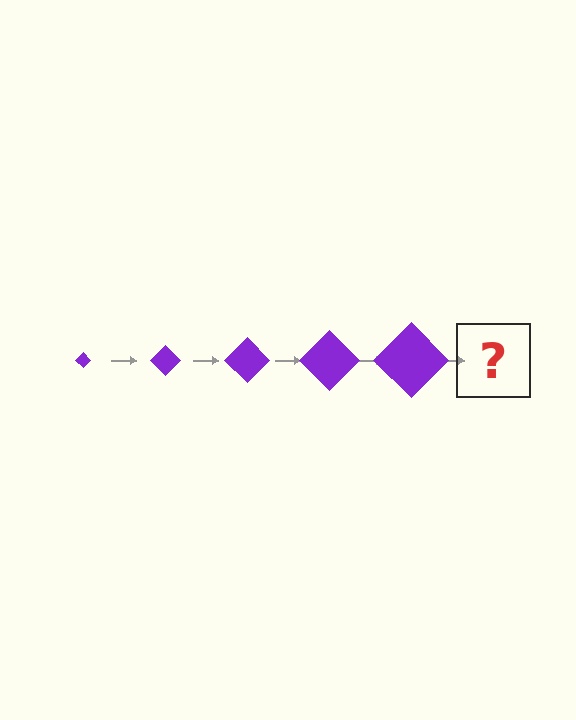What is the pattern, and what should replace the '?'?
The pattern is that the diamond gets progressively larger each step. The '?' should be a purple diamond, larger than the previous one.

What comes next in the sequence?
The next element should be a purple diamond, larger than the previous one.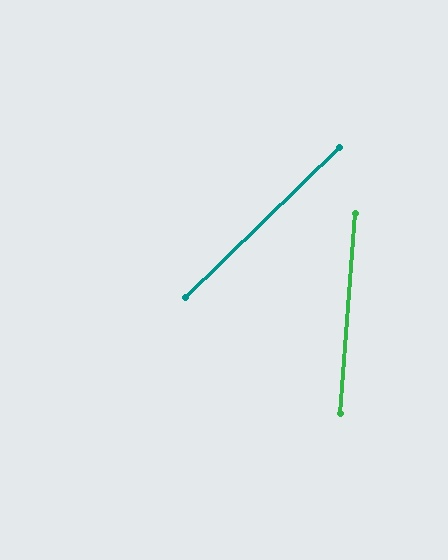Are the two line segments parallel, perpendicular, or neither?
Neither parallel nor perpendicular — they differ by about 41°.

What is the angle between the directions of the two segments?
Approximately 41 degrees.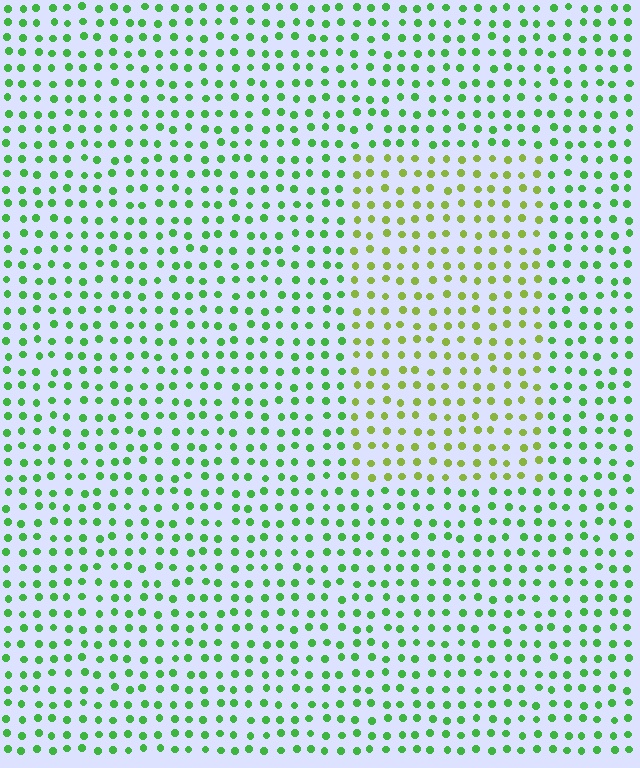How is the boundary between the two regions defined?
The boundary is defined purely by a slight shift in hue (about 37 degrees). Spacing, size, and orientation are identical on both sides.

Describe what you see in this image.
The image is filled with small green elements in a uniform arrangement. A rectangle-shaped region is visible where the elements are tinted to a slightly different hue, forming a subtle color boundary.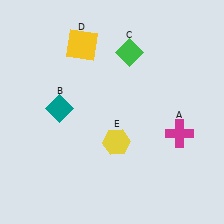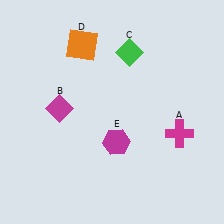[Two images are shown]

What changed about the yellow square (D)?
In Image 1, D is yellow. In Image 2, it changed to orange.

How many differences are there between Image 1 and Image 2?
There are 3 differences between the two images.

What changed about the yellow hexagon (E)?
In Image 1, E is yellow. In Image 2, it changed to magenta.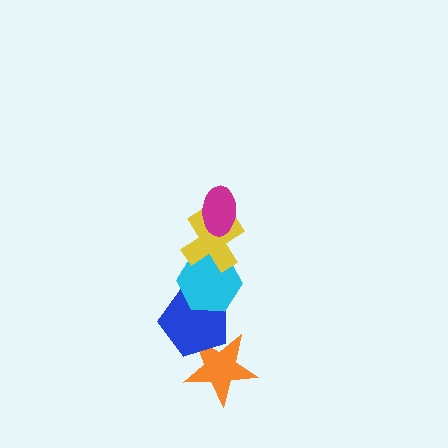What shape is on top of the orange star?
The blue pentagon is on top of the orange star.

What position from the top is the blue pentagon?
The blue pentagon is 4th from the top.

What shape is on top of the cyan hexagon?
The yellow cross is on top of the cyan hexagon.